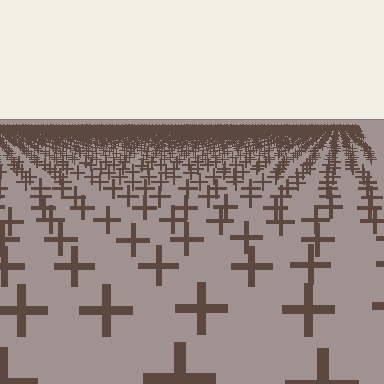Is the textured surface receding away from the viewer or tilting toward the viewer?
The surface is receding away from the viewer. Texture elements get smaller and denser toward the top.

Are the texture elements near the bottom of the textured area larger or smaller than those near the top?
Larger. Near the bottom, elements are closer to the viewer and appear at a bigger on-screen size.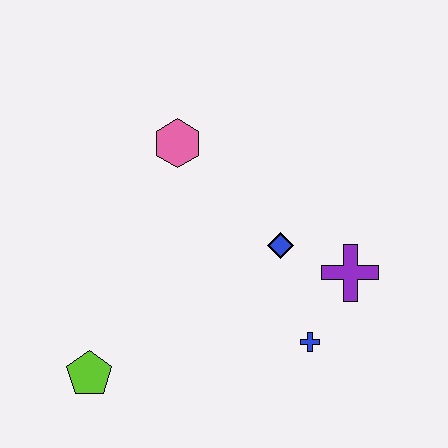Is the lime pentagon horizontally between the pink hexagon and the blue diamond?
No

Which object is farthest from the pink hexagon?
The lime pentagon is farthest from the pink hexagon.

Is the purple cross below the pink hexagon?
Yes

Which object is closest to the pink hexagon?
The blue diamond is closest to the pink hexagon.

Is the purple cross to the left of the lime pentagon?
No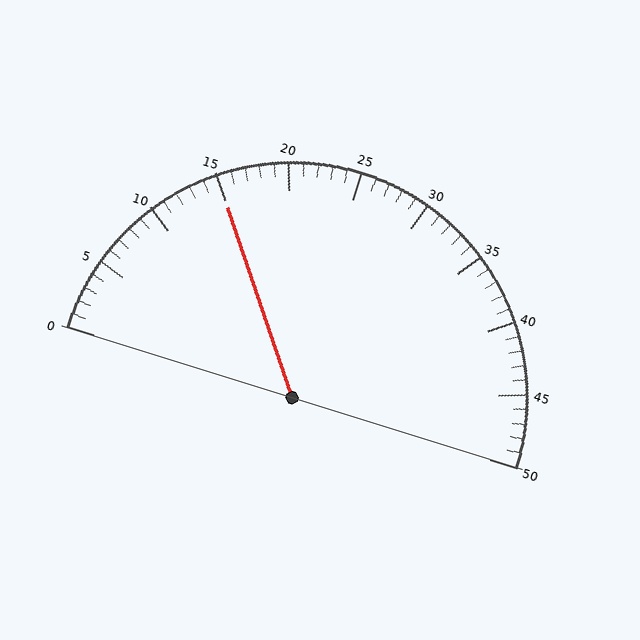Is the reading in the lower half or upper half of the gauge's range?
The reading is in the lower half of the range (0 to 50).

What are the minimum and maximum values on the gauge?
The gauge ranges from 0 to 50.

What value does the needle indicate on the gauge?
The needle indicates approximately 15.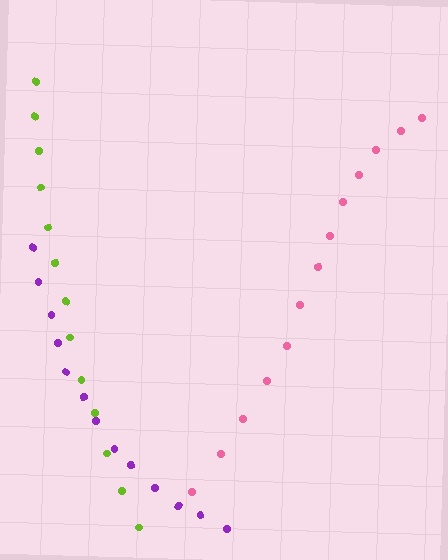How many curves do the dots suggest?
There are 3 distinct paths.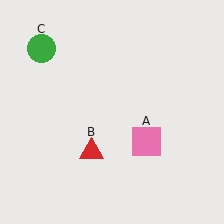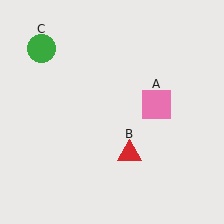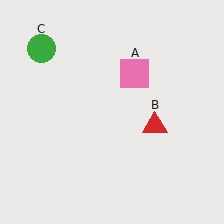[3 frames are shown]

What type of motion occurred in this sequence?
The pink square (object A), red triangle (object B) rotated counterclockwise around the center of the scene.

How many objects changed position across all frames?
2 objects changed position: pink square (object A), red triangle (object B).